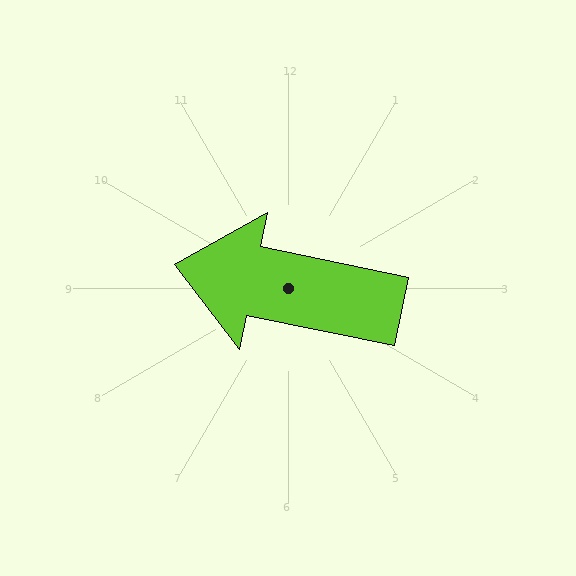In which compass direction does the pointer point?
West.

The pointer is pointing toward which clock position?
Roughly 9 o'clock.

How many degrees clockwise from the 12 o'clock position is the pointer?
Approximately 282 degrees.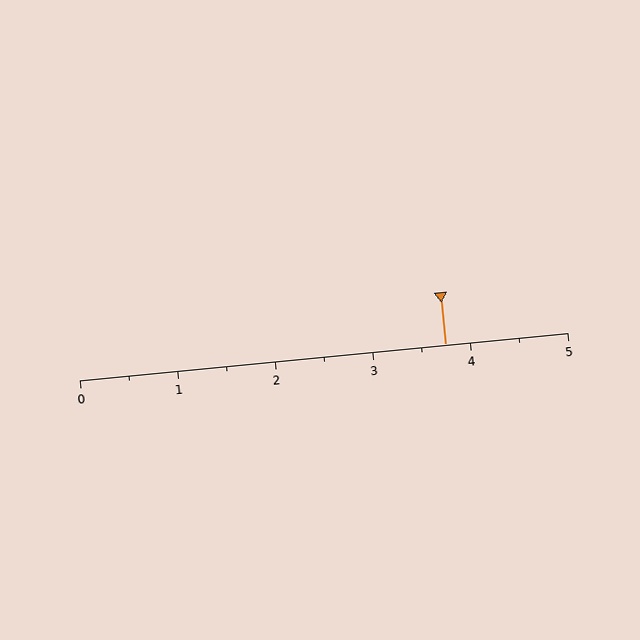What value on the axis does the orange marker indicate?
The marker indicates approximately 3.8.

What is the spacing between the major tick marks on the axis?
The major ticks are spaced 1 apart.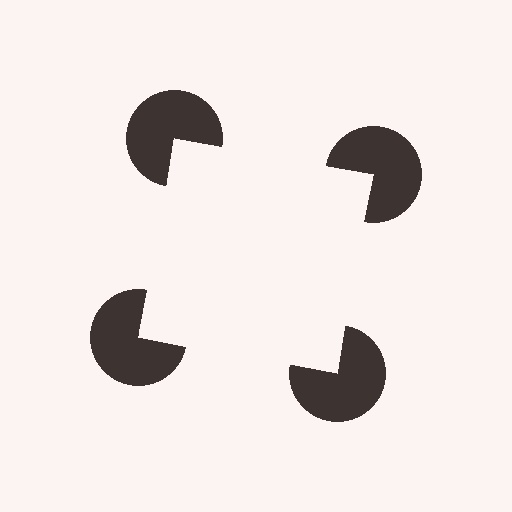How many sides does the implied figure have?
4 sides.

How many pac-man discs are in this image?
There are 4 — one at each vertex of the illusory square.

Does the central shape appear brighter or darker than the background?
It typically appears slightly brighter than the background, even though no actual brightness change is drawn.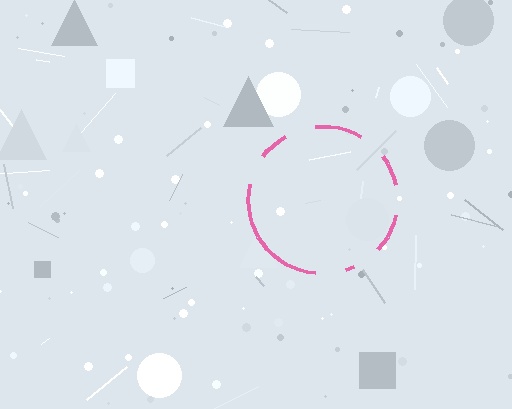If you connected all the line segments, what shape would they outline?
They would outline a circle.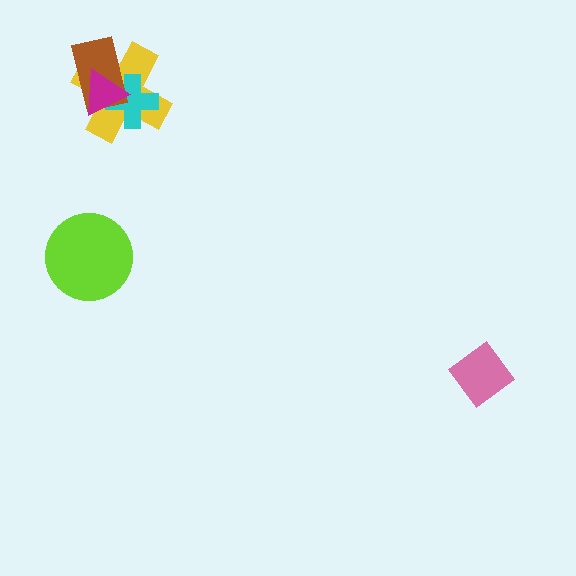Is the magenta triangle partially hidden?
No, no other shape covers it.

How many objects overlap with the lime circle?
0 objects overlap with the lime circle.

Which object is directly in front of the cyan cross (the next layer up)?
The brown rectangle is directly in front of the cyan cross.